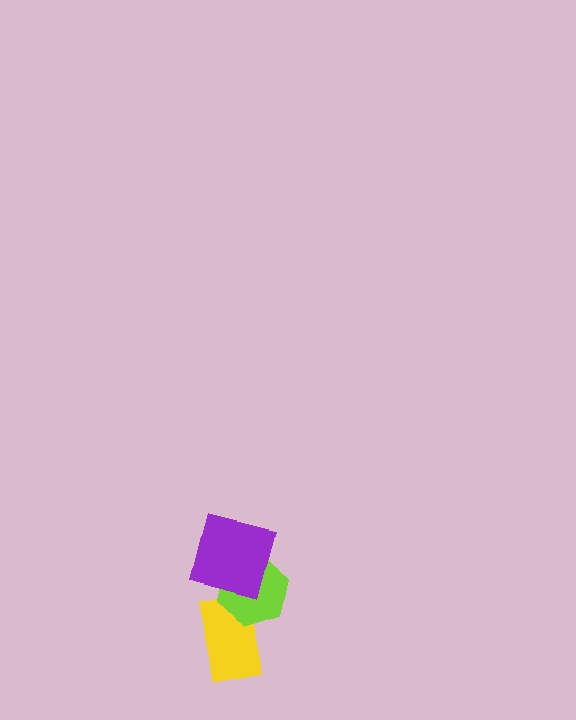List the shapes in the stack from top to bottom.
From top to bottom: the purple square, the lime hexagon, the yellow rectangle.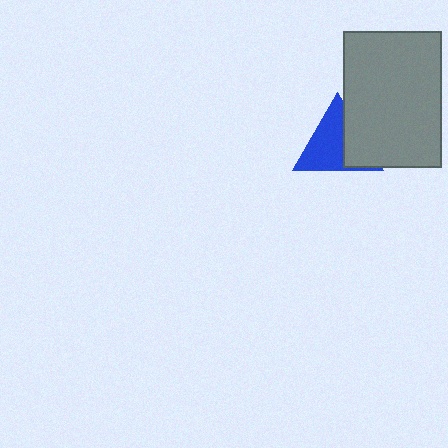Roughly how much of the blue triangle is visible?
Most of it is visible (roughly 66%).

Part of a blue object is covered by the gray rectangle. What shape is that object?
It is a triangle.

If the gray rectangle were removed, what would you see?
You would see the complete blue triangle.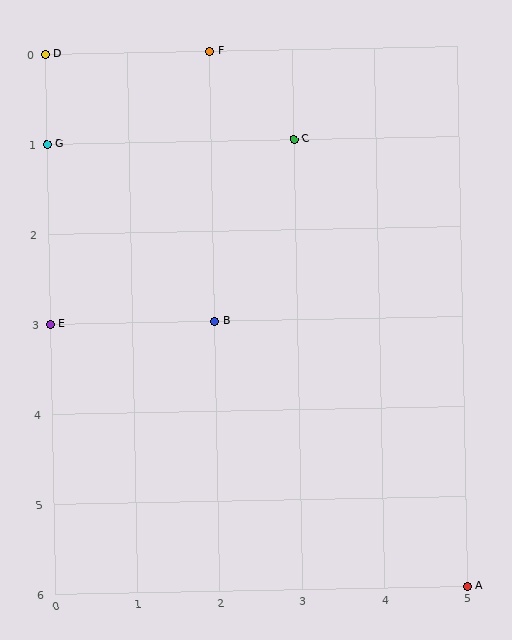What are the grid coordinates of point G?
Point G is at grid coordinates (0, 1).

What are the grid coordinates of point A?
Point A is at grid coordinates (5, 6).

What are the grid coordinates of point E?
Point E is at grid coordinates (0, 3).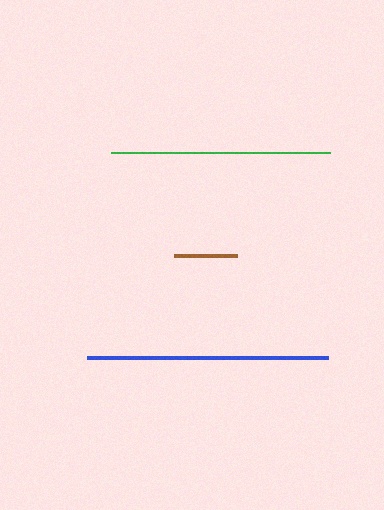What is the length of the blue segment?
The blue segment is approximately 240 pixels long.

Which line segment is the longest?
The blue line is the longest at approximately 240 pixels.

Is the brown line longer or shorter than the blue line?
The blue line is longer than the brown line.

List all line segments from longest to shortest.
From longest to shortest: blue, green, brown.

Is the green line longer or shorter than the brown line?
The green line is longer than the brown line.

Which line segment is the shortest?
The brown line is the shortest at approximately 63 pixels.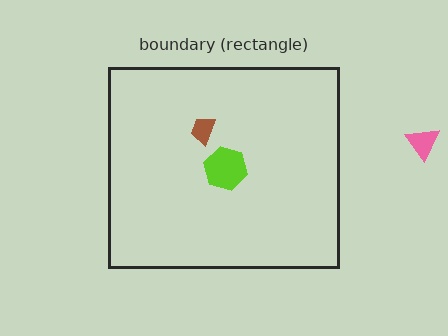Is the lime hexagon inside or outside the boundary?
Inside.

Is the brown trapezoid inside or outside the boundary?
Inside.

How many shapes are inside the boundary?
2 inside, 1 outside.